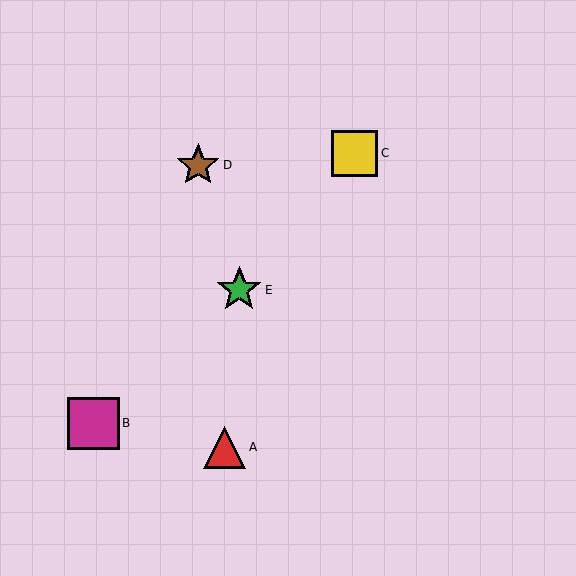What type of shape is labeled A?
Shape A is a red triangle.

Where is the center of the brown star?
The center of the brown star is at (198, 165).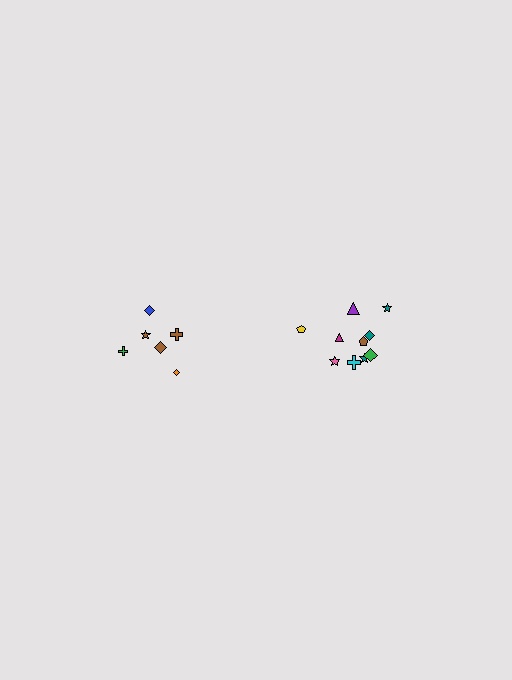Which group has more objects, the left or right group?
The right group.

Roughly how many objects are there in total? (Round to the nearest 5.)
Roughly 15 objects in total.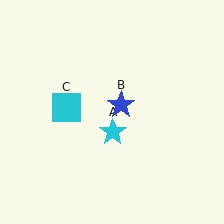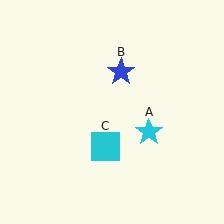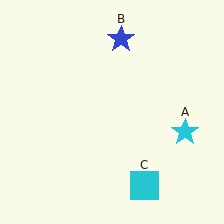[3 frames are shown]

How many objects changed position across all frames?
3 objects changed position: cyan star (object A), blue star (object B), cyan square (object C).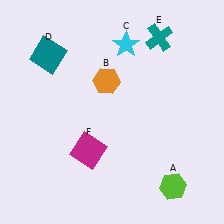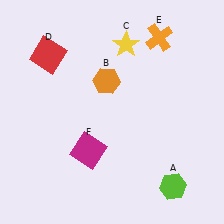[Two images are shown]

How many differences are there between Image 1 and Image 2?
There are 3 differences between the two images.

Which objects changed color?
C changed from cyan to yellow. D changed from teal to red. E changed from teal to orange.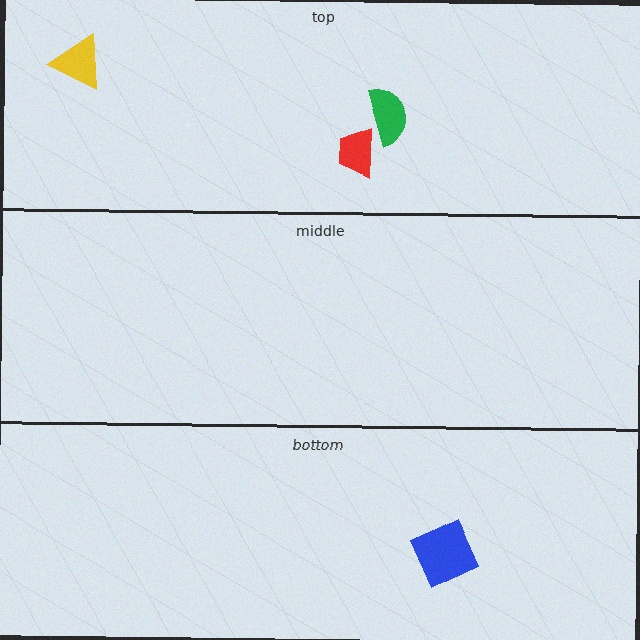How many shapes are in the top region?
3.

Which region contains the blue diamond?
The bottom region.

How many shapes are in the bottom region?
1.